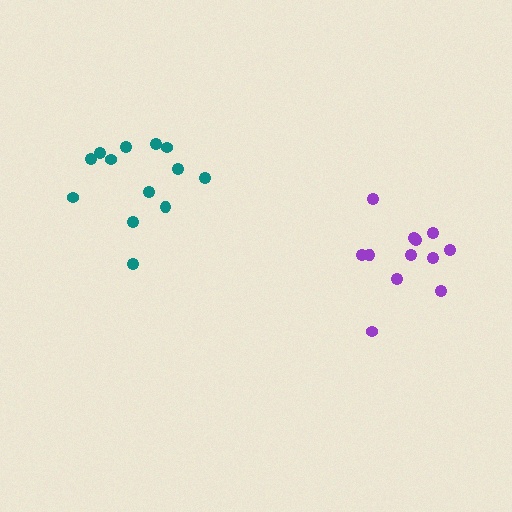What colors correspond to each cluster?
The clusters are colored: teal, purple.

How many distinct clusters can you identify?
There are 2 distinct clusters.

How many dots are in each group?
Group 1: 13 dots, Group 2: 12 dots (25 total).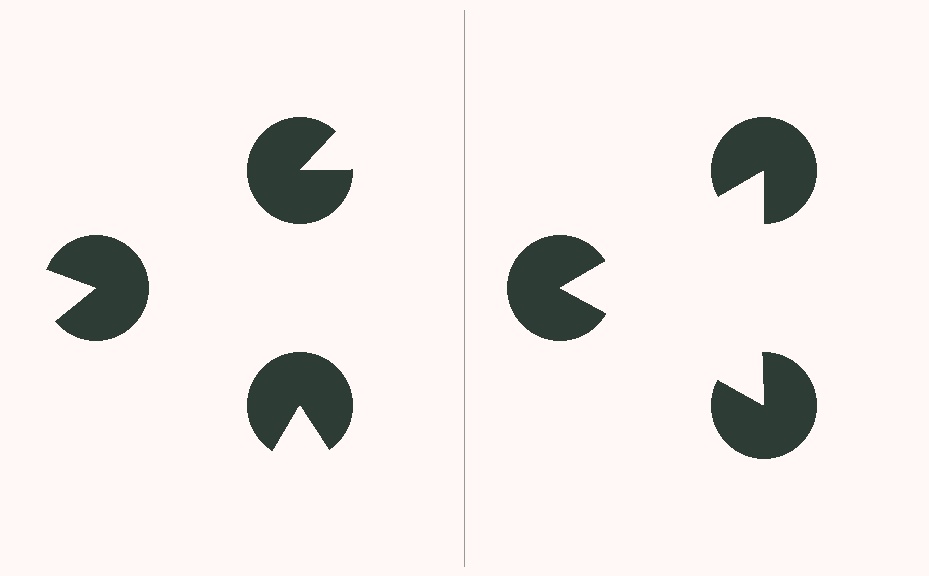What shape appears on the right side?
An illusory triangle.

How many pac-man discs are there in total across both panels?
6 — 3 on each side.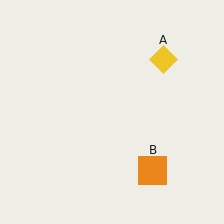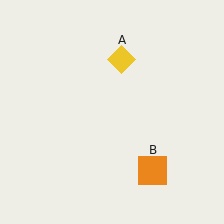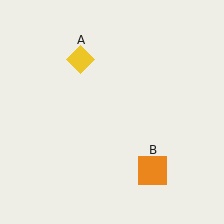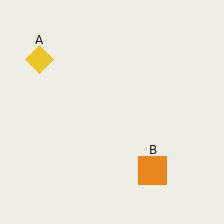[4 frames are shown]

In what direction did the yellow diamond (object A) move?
The yellow diamond (object A) moved left.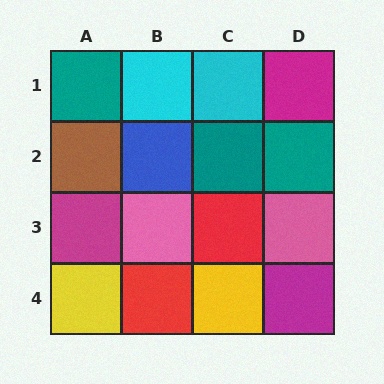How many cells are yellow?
2 cells are yellow.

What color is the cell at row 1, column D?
Magenta.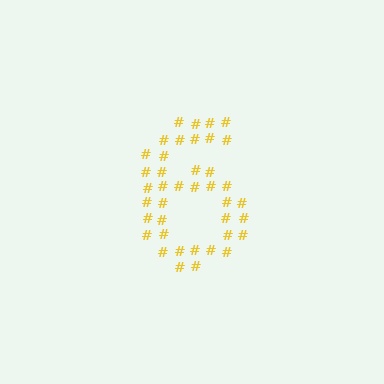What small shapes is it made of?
It is made of small hash symbols.